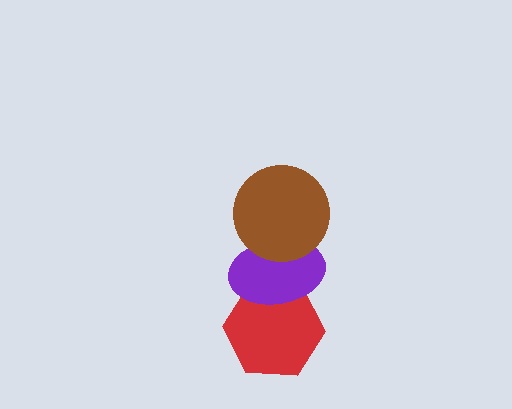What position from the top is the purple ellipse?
The purple ellipse is 2nd from the top.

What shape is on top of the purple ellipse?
The brown circle is on top of the purple ellipse.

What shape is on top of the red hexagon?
The purple ellipse is on top of the red hexagon.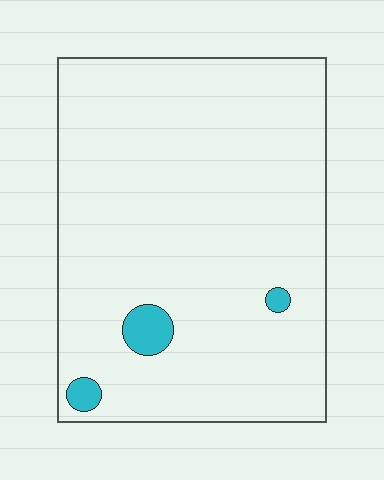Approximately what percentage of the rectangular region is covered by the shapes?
Approximately 5%.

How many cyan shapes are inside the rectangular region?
3.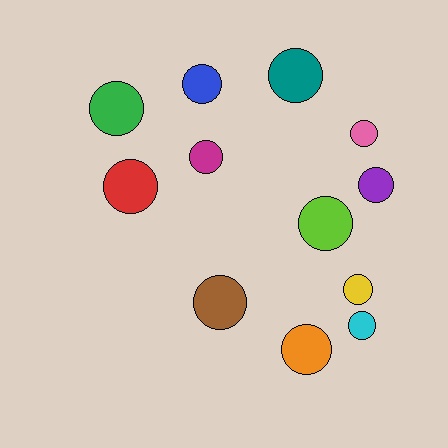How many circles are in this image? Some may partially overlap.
There are 12 circles.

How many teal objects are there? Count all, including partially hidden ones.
There is 1 teal object.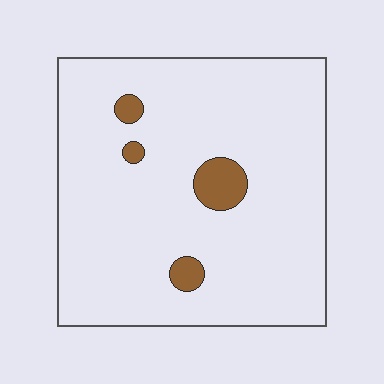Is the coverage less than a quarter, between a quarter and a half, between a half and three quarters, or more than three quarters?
Less than a quarter.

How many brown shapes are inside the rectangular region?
4.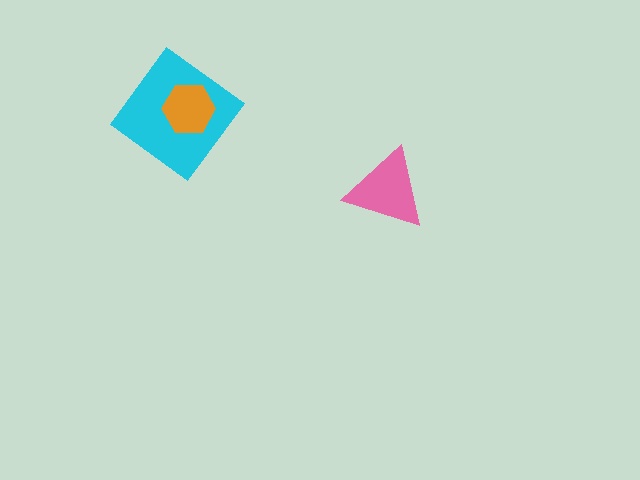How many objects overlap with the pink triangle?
0 objects overlap with the pink triangle.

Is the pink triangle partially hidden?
No, no other shape covers it.